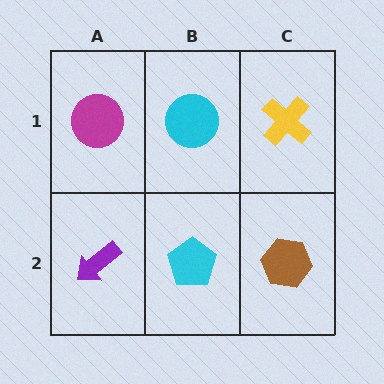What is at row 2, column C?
A brown hexagon.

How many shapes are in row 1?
3 shapes.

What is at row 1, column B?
A cyan circle.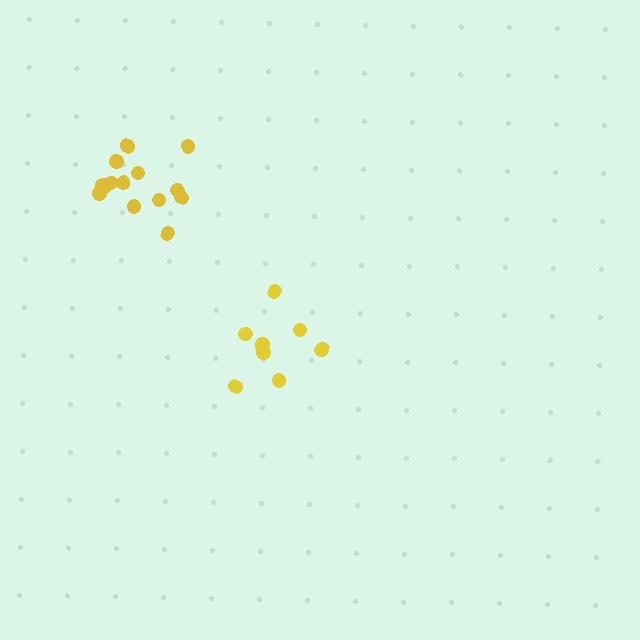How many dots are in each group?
Group 1: 8 dots, Group 2: 14 dots (22 total).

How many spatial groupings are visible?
There are 2 spatial groupings.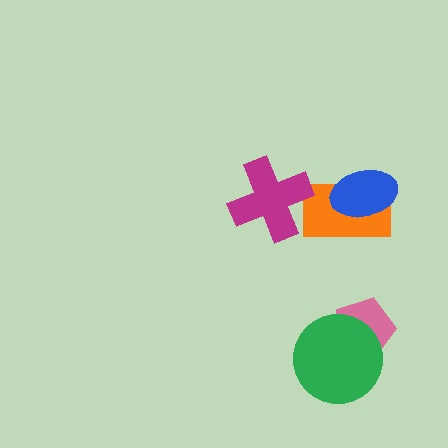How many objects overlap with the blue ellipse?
1 object overlaps with the blue ellipse.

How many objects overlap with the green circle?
1 object overlaps with the green circle.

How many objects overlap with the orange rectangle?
2 objects overlap with the orange rectangle.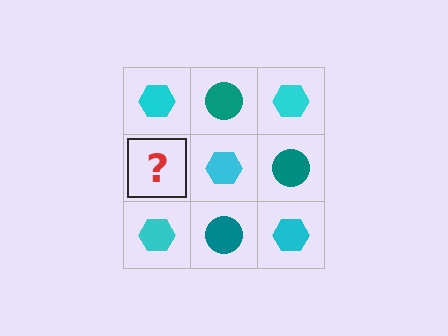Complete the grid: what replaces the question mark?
The question mark should be replaced with a teal circle.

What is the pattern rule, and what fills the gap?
The rule is that it alternates cyan hexagon and teal circle in a checkerboard pattern. The gap should be filled with a teal circle.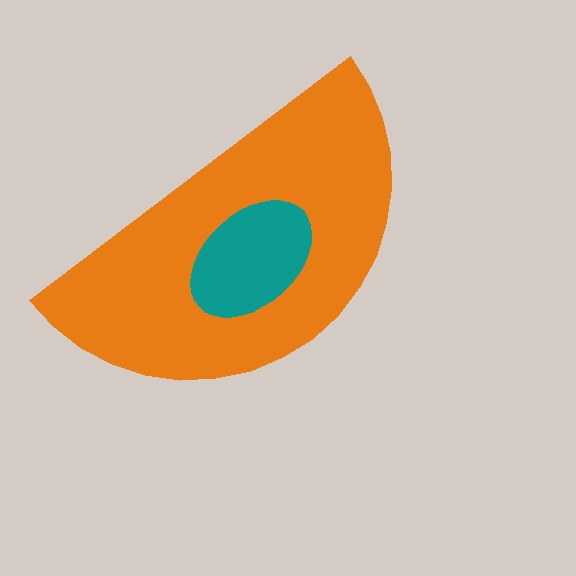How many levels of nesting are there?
2.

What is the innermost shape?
The teal ellipse.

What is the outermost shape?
The orange semicircle.